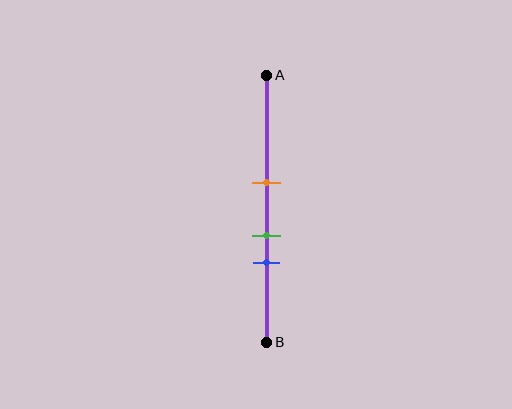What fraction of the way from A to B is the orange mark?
The orange mark is approximately 40% (0.4) of the way from A to B.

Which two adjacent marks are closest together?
The green and blue marks are the closest adjacent pair.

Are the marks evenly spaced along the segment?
Yes, the marks are approximately evenly spaced.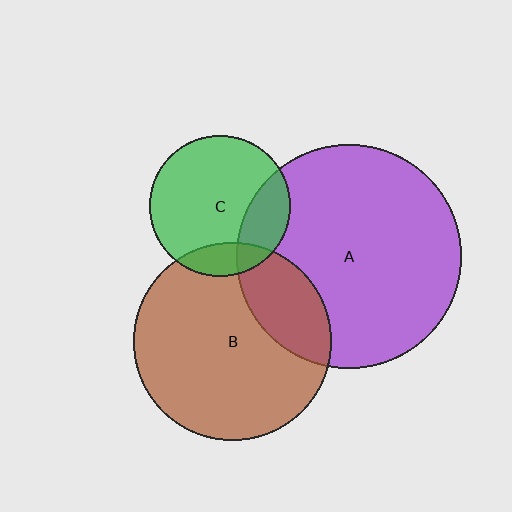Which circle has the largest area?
Circle A (purple).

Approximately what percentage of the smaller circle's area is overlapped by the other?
Approximately 20%.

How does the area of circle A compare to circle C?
Approximately 2.5 times.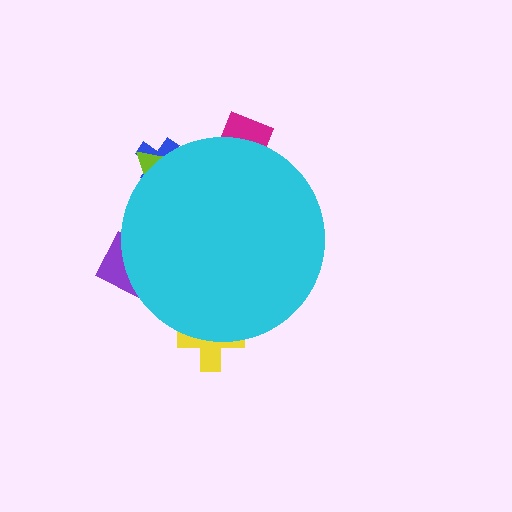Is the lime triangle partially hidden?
Yes, the lime triangle is partially hidden behind the cyan circle.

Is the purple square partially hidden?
Yes, the purple square is partially hidden behind the cyan circle.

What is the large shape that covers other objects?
A cyan circle.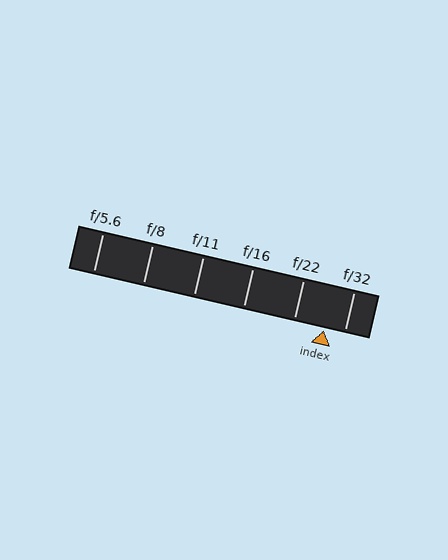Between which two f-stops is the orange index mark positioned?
The index mark is between f/22 and f/32.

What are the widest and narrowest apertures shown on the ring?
The widest aperture shown is f/5.6 and the narrowest is f/32.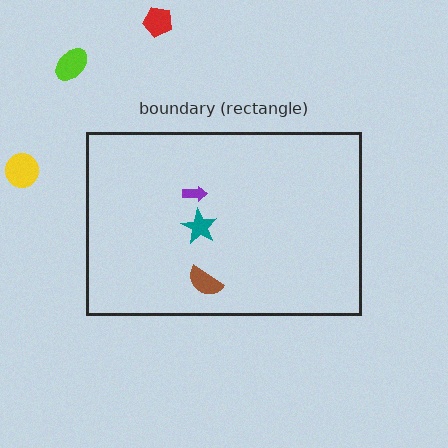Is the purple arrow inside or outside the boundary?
Inside.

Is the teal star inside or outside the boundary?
Inside.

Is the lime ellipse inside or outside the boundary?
Outside.